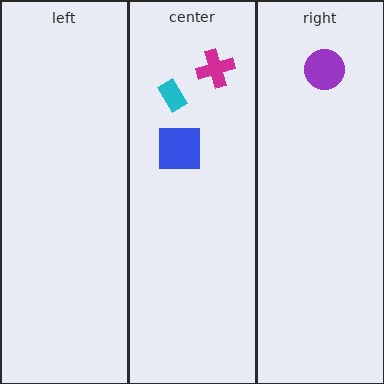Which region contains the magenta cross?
The center region.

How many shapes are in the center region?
3.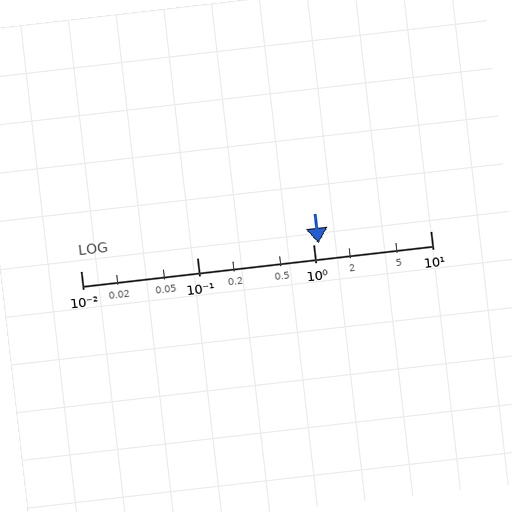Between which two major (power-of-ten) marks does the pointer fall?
The pointer is between 1 and 10.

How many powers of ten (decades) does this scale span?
The scale spans 3 decades, from 0.01 to 10.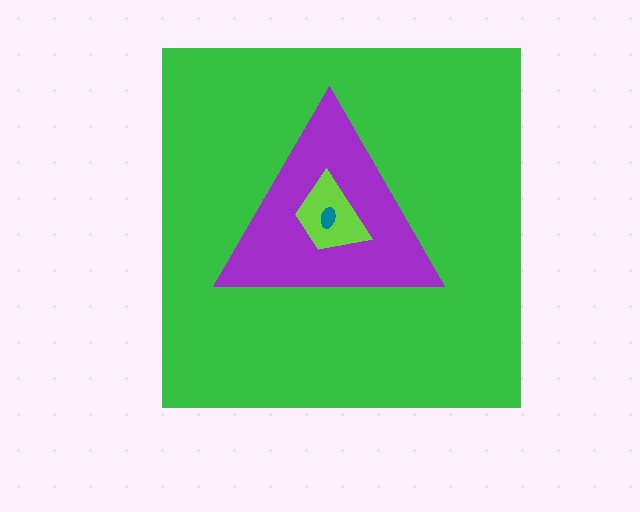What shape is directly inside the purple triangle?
The lime trapezoid.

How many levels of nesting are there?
4.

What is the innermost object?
The teal ellipse.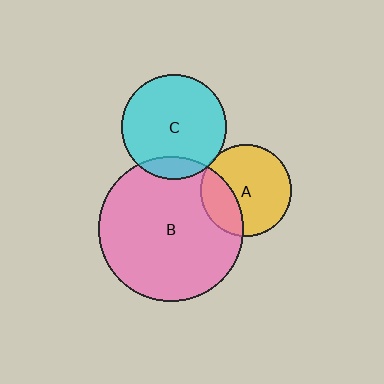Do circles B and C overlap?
Yes.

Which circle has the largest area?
Circle B (pink).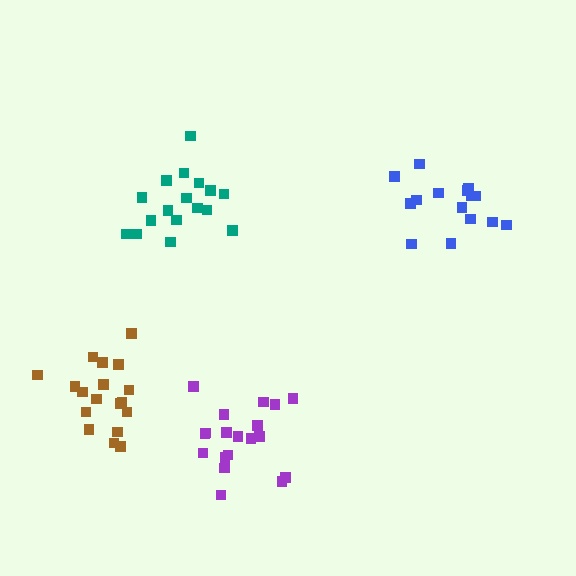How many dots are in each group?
Group 1: 18 dots, Group 2: 15 dots, Group 3: 19 dots, Group 4: 17 dots (69 total).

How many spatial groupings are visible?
There are 4 spatial groupings.